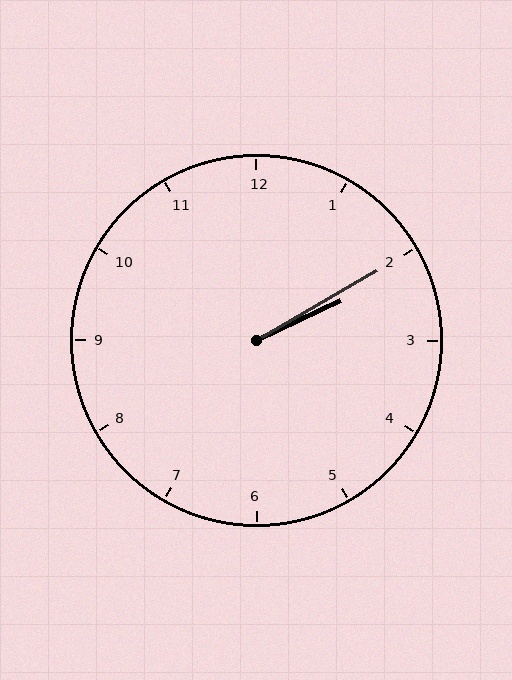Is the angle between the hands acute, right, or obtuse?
It is acute.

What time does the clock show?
2:10.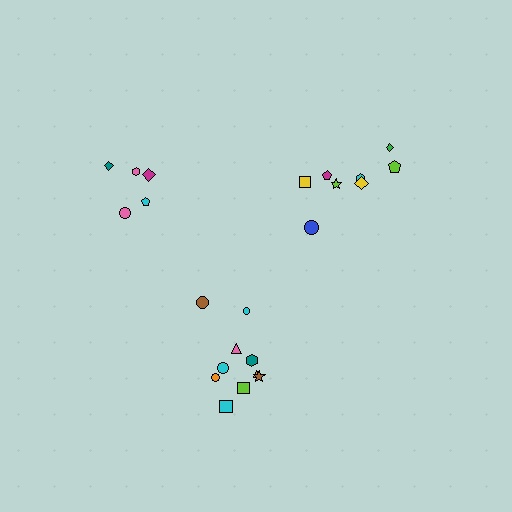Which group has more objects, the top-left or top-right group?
The top-right group.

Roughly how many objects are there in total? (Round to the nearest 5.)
Roughly 25 objects in total.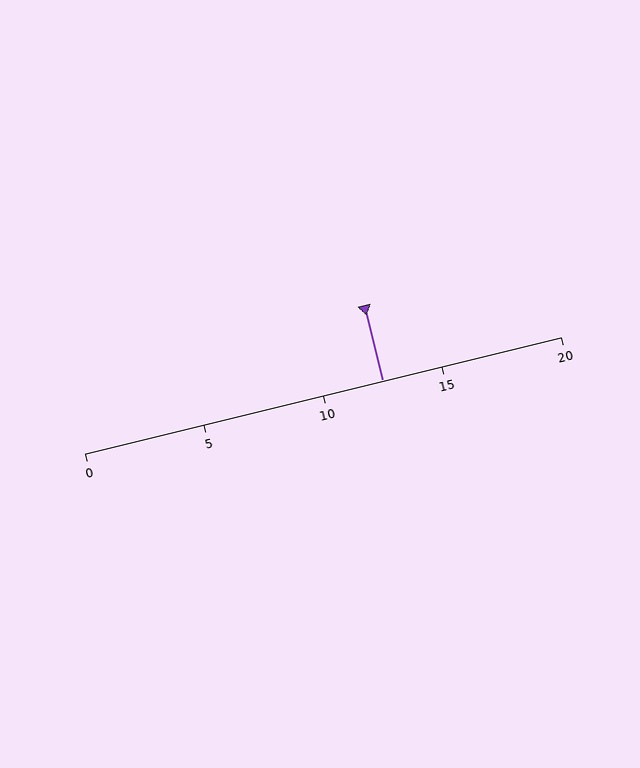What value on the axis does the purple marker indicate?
The marker indicates approximately 12.5.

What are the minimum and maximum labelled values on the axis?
The axis runs from 0 to 20.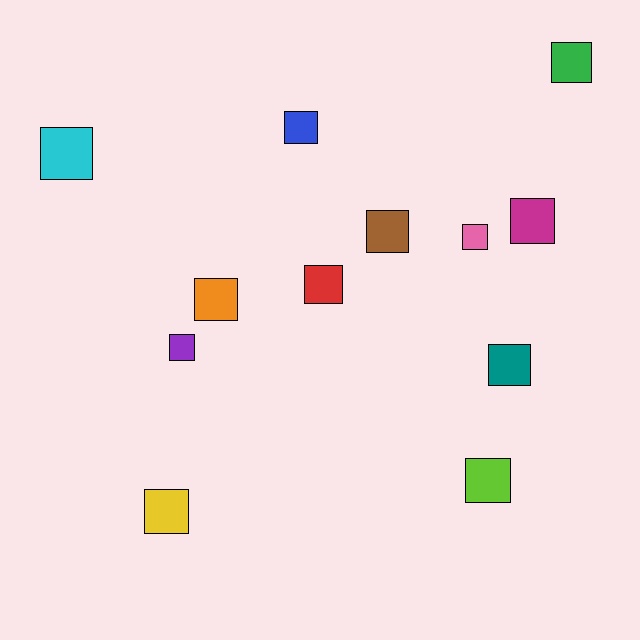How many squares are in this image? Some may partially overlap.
There are 12 squares.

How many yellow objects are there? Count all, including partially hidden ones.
There is 1 yellow object.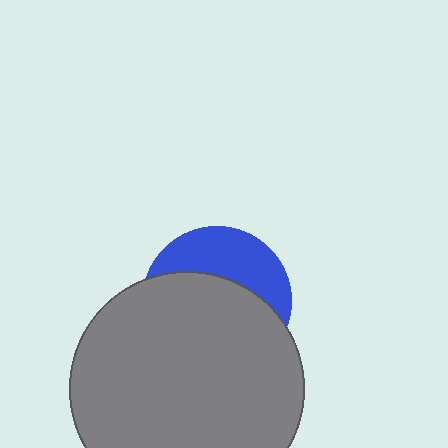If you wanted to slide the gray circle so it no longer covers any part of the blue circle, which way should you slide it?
Slide it down — that is the most direct way to separate the two shapes.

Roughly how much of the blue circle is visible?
A small part of it is visible (roughly 36%).